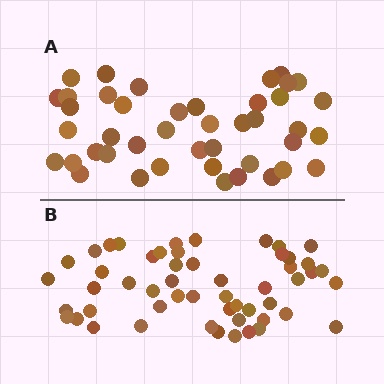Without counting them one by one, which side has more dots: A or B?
Region B (the bottom region) has more dots.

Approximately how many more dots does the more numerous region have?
Region B has roughly 10 or so more dots than region A.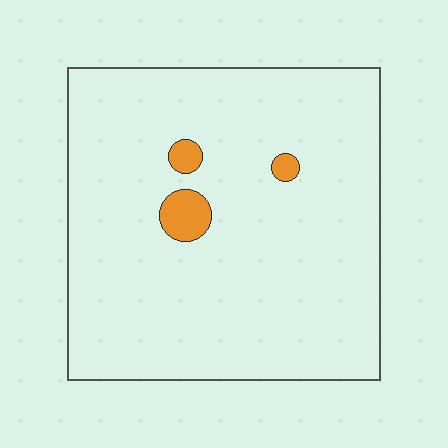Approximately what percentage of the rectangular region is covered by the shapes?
Approximately 5%.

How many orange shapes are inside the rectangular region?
3.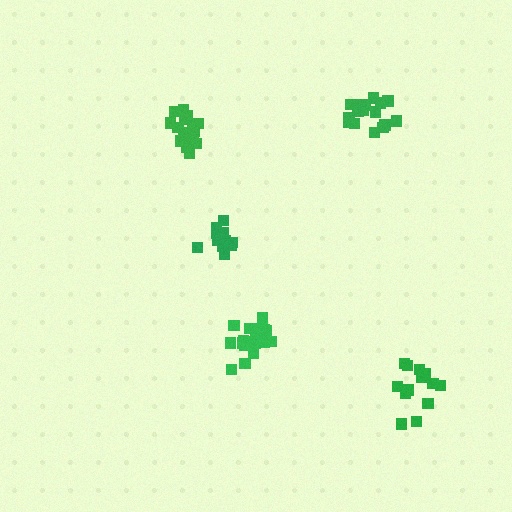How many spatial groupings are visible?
There are 5 spatial groupings.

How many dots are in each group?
Group 1: 17 dots, Group 2: 18 dots, Group 3: 13 dots, Group 4: 19 dots, Group 5: 13 dots (80 total).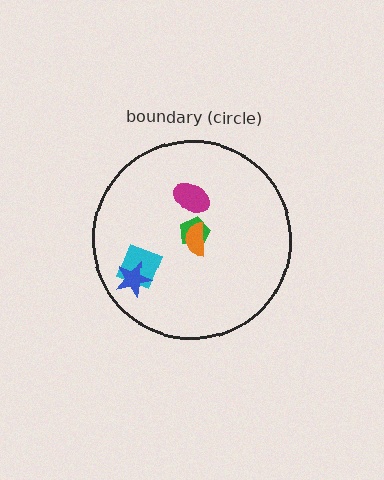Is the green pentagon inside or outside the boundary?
Inside.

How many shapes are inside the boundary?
5 inside, 0 outside.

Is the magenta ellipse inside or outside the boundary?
Inside.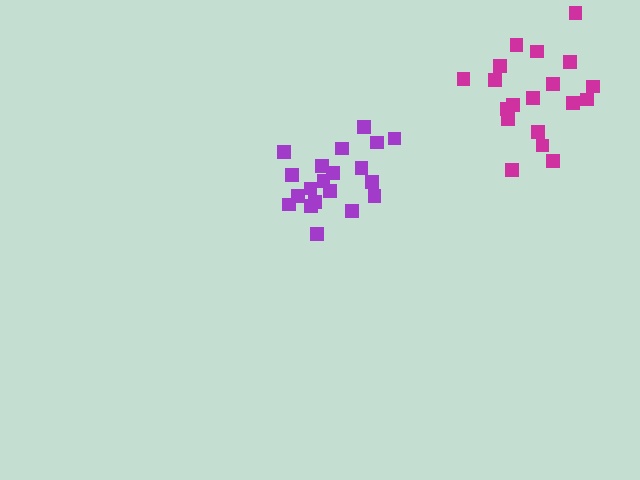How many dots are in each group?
Group 1: 20 dots, Group 2: 19 dots (39 total).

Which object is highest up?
The magenta cluster is topmost.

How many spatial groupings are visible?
There are 2 spatial groupings.